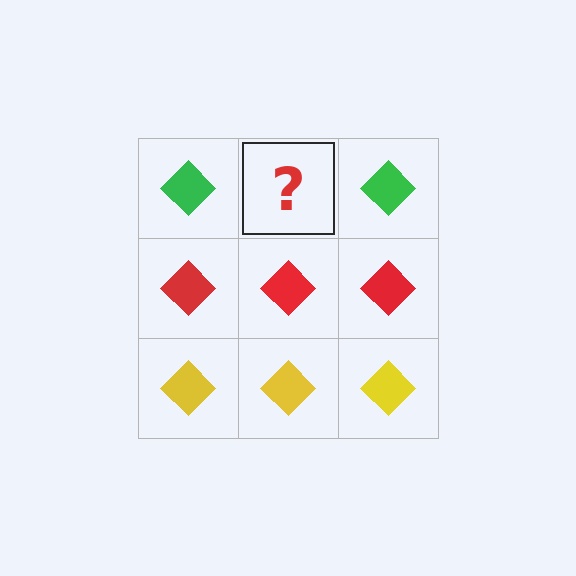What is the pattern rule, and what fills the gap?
The rule is that each row has a consistent color. The gap should be filled with a green diamond.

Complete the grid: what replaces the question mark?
The question mark should be replaced with a green diamond.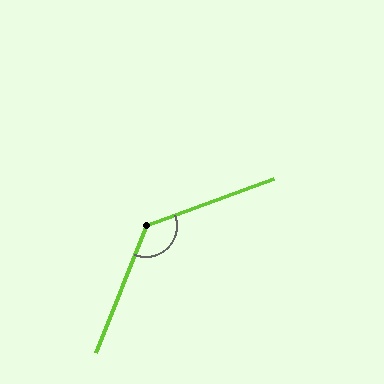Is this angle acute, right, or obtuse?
It is obtuse.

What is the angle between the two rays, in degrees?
Approximately 132 degrees.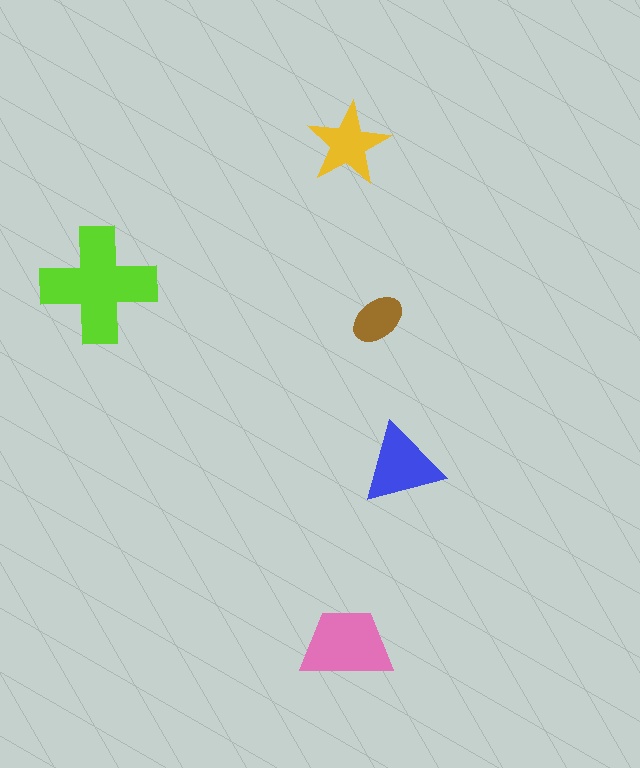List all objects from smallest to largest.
The brown ellipse, the yellow star, the blue triangle, the pink trapezoid, the lime cross.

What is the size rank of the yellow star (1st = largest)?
4th.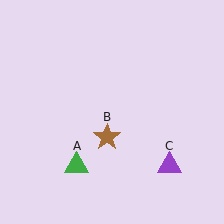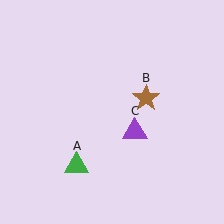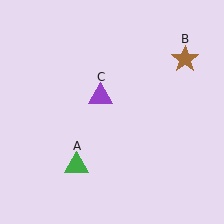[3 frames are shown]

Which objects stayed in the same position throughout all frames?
Green triangle (object A) remained stationary.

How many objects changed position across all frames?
2 objects changed position: brown star (object B), purple triangle (object C).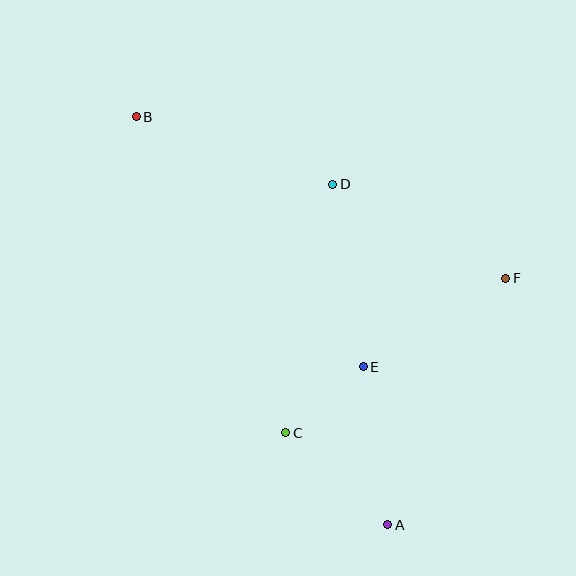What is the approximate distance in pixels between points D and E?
The distance between D and E is approximately 185 pixels.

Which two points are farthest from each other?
Points A and B are farthest from each other.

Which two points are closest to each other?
Points C and E are closest to each other.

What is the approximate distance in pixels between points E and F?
The distance between E and F is approximately 167 pixels.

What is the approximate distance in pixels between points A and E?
The distance between A and E is approximately 160 pixels.